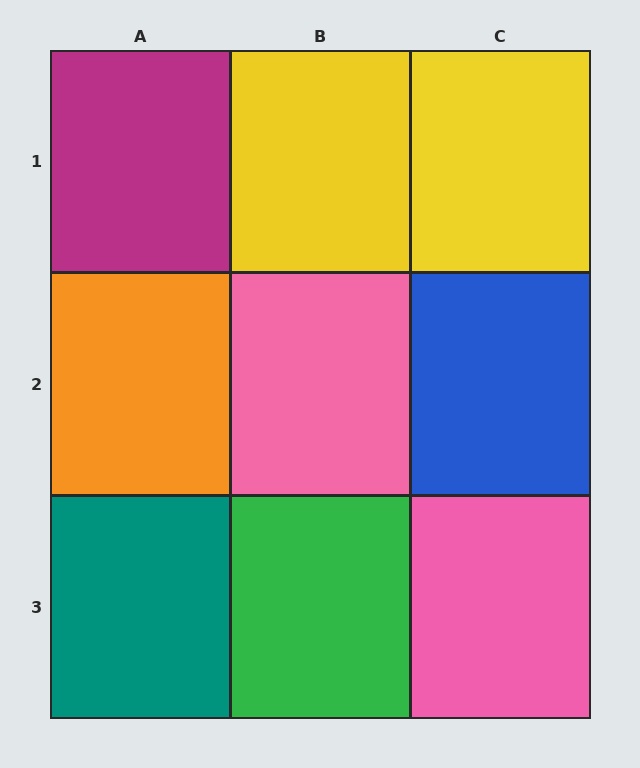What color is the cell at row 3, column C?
Pink.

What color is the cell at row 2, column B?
Pink.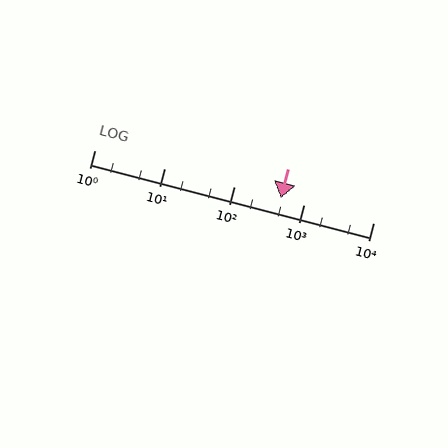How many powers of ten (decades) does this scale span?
The scale spans 4 decades, from 1 to 10000.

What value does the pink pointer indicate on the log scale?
The pointer indicates approximately 470.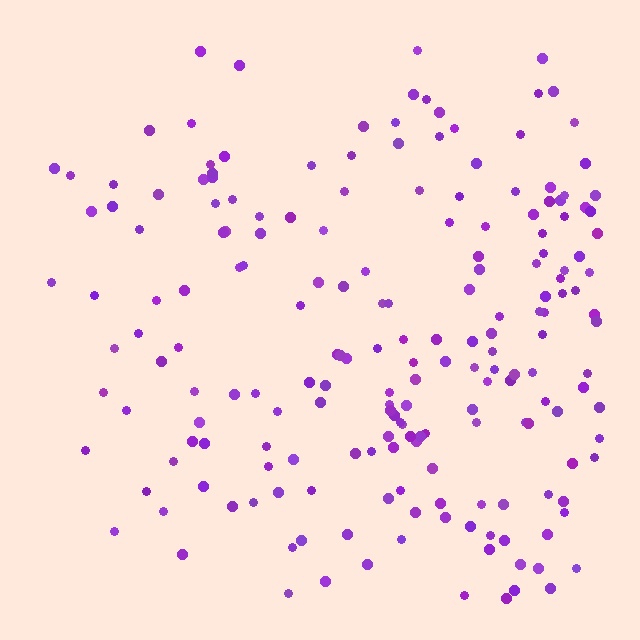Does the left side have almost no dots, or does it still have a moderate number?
Still a moderate number, just noticeably fewer than the right.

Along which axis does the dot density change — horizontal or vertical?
Horizontal.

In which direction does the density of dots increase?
From left to right, with the right side densest.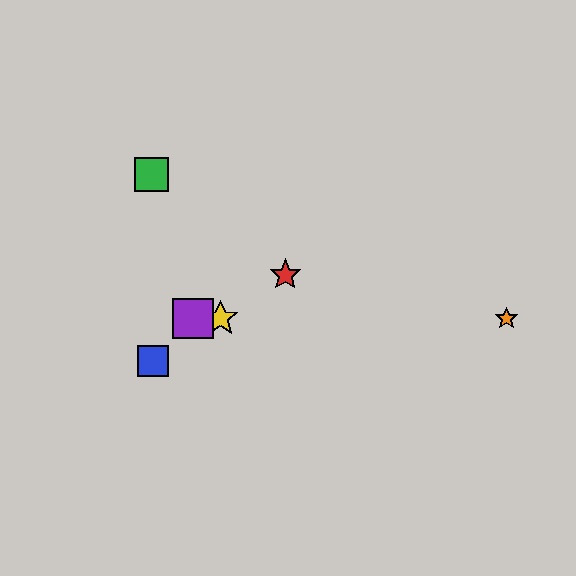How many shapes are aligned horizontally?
3 shapes (the yellow star, the purple square, the orange star) are aligned horizontally.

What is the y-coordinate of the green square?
The green square is at y≈175.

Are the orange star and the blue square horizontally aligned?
No, the orange star is at y≈318 and the blue square is at y≈361.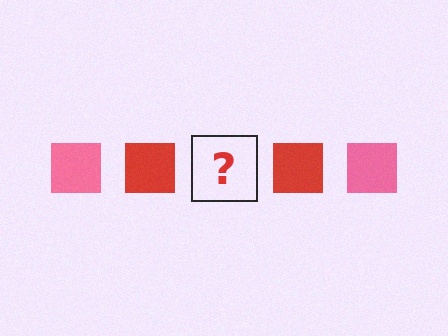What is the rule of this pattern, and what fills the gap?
The rule is that the pattern cycles through pink, red squares. The gap should be filled with a pink square.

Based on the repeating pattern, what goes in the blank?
The blank should be a pink square.